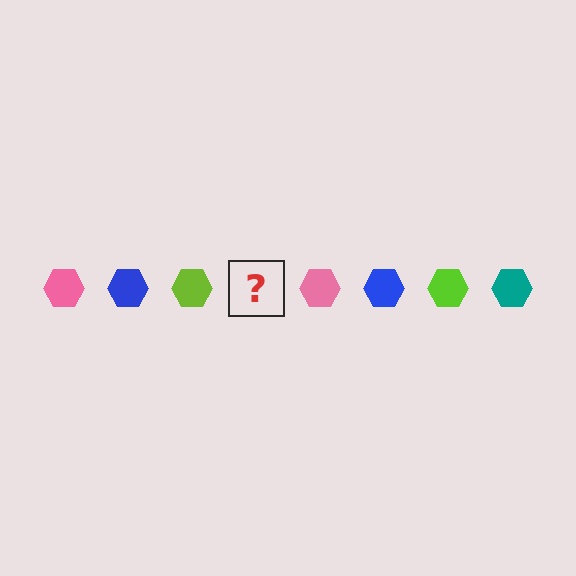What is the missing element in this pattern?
The missing element is a teal hexagon.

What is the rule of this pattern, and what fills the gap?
The rule is that the pattern cycles through pink, blue, lime, teal hexagons. The gap should be filled with a teal hexagon.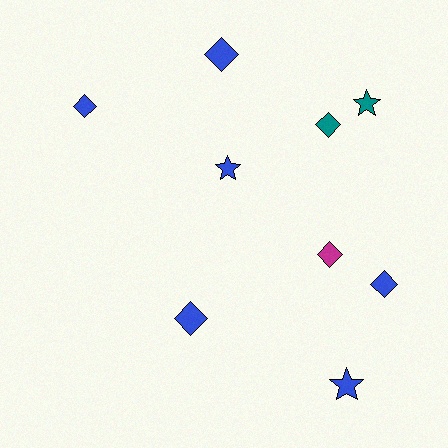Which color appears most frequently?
Blue, with 6 objects.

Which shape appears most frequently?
Diamond, with 6 objects.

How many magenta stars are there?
There are no magenta stars.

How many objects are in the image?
There are 9 objects.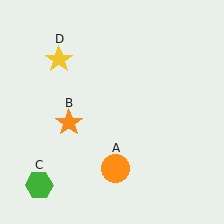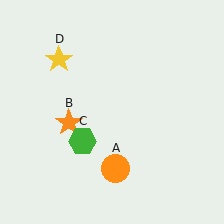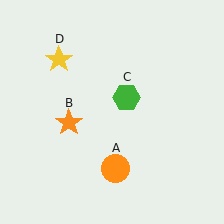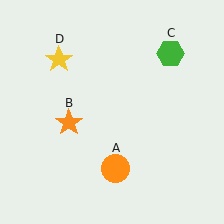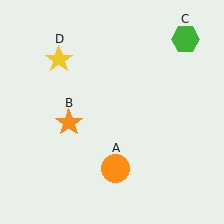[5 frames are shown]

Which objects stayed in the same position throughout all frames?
Orange circle (object A) and orange star (object B) and yellow star (object D) remained stationary.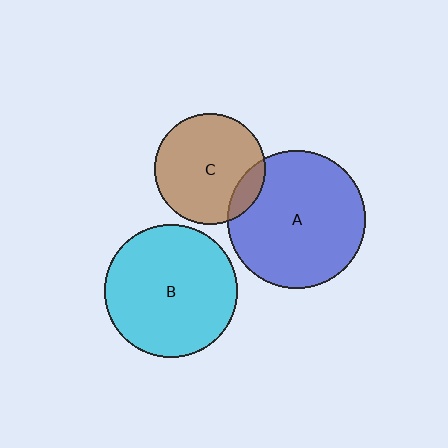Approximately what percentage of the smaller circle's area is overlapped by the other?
Approximately 15%.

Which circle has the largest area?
Circle A (blue).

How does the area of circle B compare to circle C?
Approximately 1.4 times.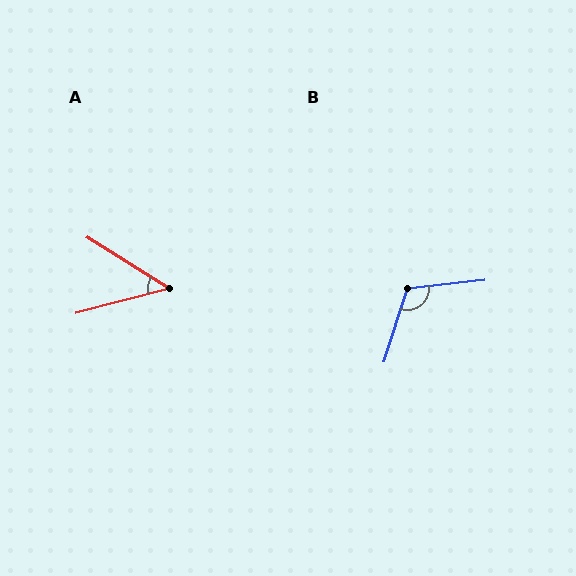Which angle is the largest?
B, at approximately 114 degrees.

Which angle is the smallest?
A, at approximately 47 degrees.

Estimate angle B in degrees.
Approximately 114 degrees.